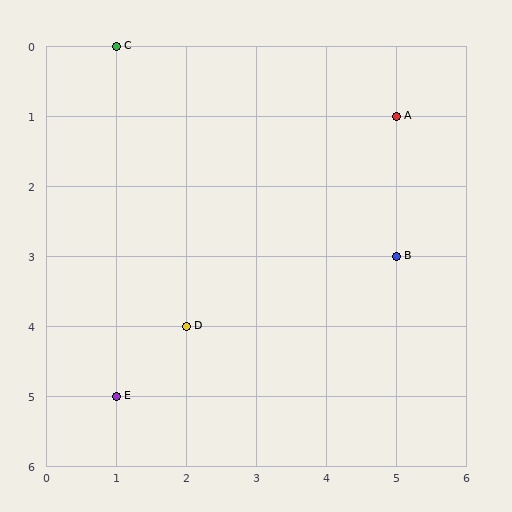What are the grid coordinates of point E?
Point E is at grid coordinates (1, 5).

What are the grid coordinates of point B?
Point B is at grid coordinates (5, 3).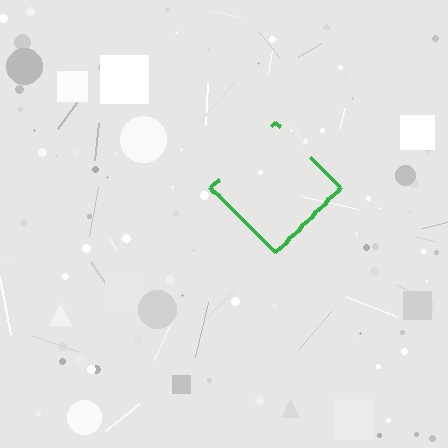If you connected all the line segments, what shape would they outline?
They would outline a diamond.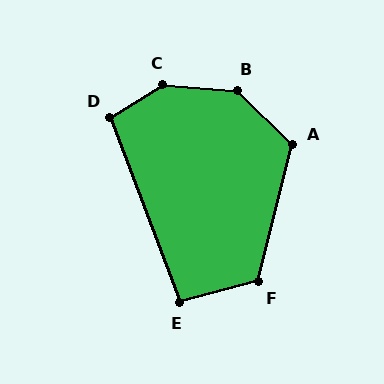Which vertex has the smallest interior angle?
E, at approximately 96 degrees.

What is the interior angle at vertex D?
Approximately 101 degrees (obtuse).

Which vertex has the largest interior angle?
C, at approximately 144 degrees.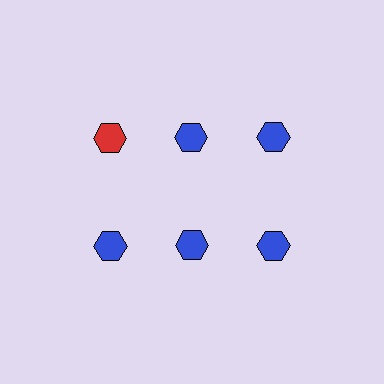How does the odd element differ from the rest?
It has a different color: red instead of blue.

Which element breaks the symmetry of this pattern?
The red hexagon in the top row, leftmost column breaks the symmetry. All other shapes are blue hexagons.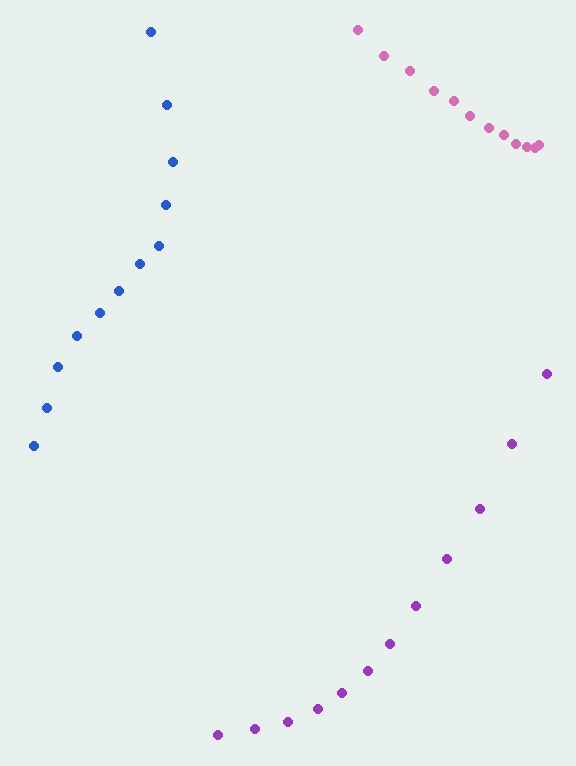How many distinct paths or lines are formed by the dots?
There are 3 distinct paths.